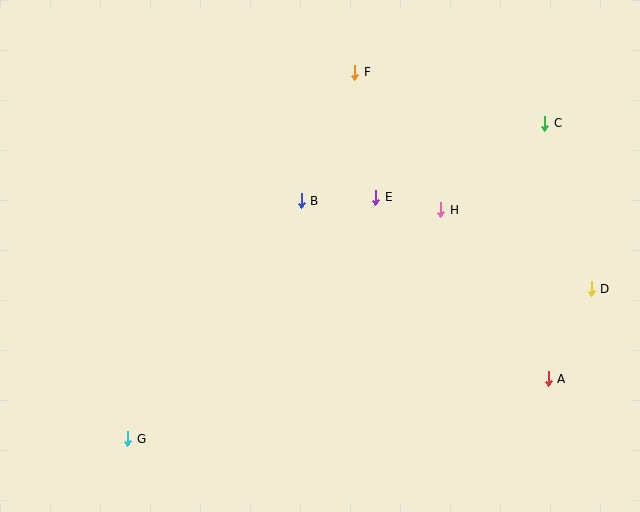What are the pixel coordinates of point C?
Point C is at (545, 123).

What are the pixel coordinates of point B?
Point B is at (301, 201).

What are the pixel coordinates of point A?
Point A is at (548, 379).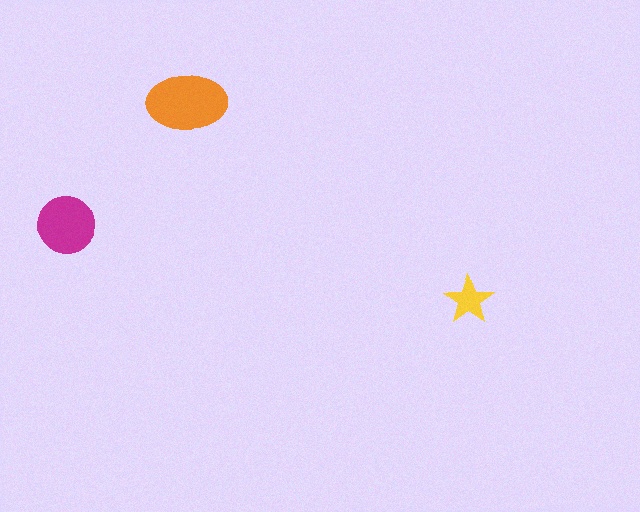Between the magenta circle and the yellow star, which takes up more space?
The magenta circle.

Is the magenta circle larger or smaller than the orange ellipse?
Smaller.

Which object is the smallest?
The yellow star.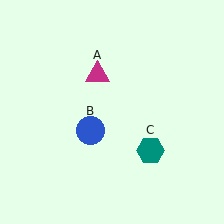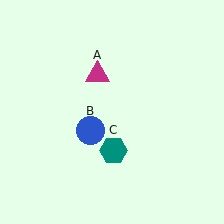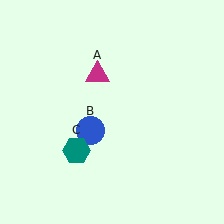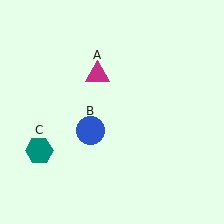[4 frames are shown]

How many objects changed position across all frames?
1 object changed position: teal hexagon (object C).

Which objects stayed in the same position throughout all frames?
Magenta triangle (object A) and blue circle (object B) remained stationary.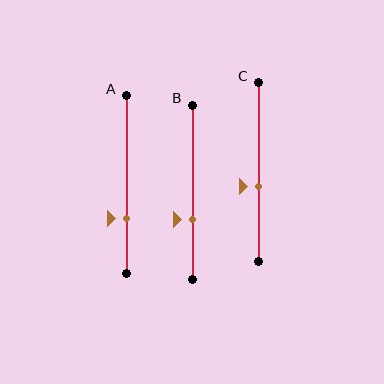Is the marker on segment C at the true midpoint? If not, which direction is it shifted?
No, the marker on segment C is shifted downward by about 8% of the segment length.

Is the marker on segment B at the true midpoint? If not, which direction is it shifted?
No, the marker on segment B is shifted downward by about 15% of the segment length.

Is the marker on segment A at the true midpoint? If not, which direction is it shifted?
No, the marker on segment A is shifted downward by about 19% of the segment length.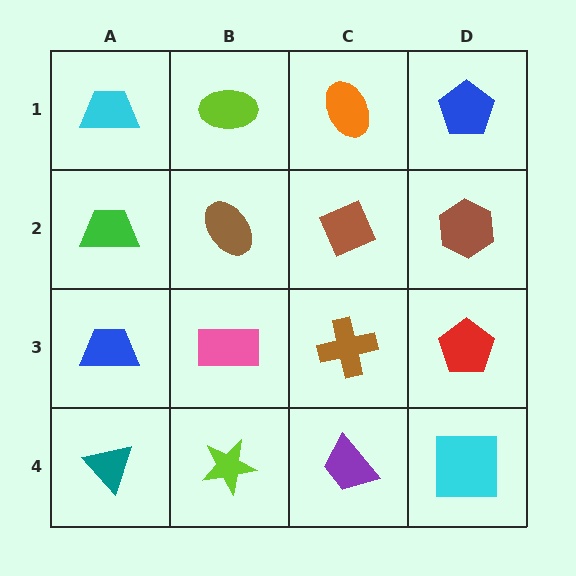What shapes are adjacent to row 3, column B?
A brown ellipse (row 2, column B), a lime star (row 4, column B), a blue trapezoid (row 3, column A), a brown cross (row 3, column C).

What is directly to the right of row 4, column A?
A lime star.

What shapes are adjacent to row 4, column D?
A red pentagon (row 3, column D), a purple trapezoid (row 4, column C).